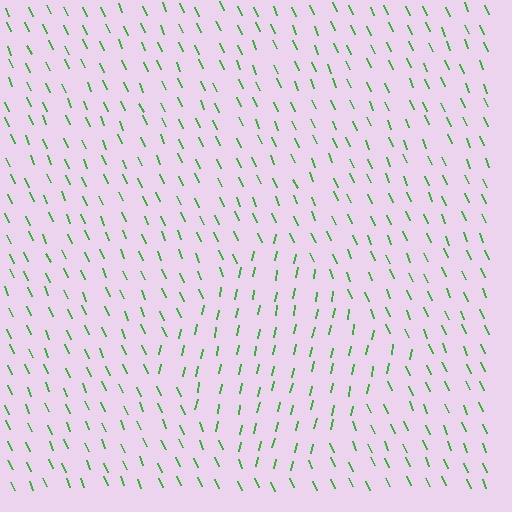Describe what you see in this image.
The image is filled with small green line segments. A diamond region in the image has lines oriented differently from the surrounding lines, creating a visible texture boundary.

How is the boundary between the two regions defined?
The boundary is defined purely by a change in line orientation (approximately 34 degrees difference). All lines are the same color and thickness.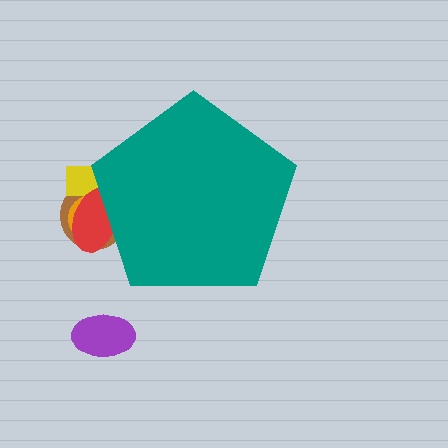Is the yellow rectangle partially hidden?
Yes, the yellow rectangle is partially hidden behind the teal pentagon.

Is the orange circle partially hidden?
Yes, the orange circle is partially hidden behind the teal pentagon.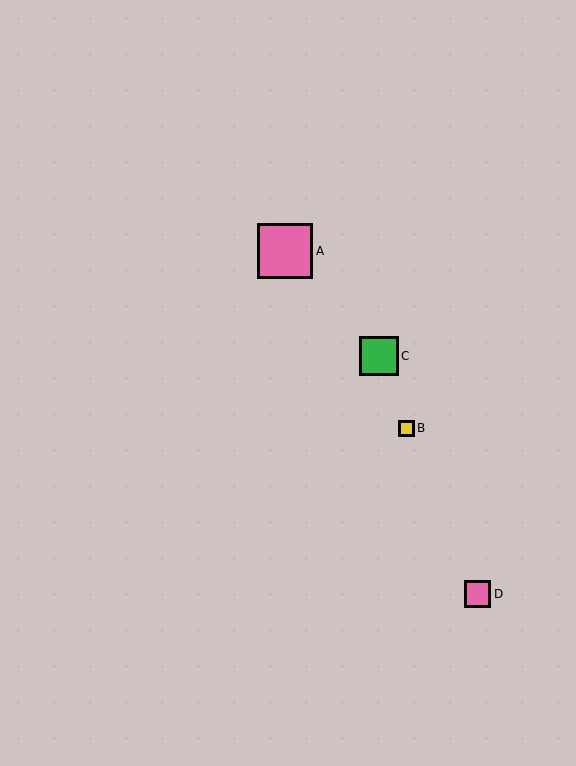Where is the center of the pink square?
The center of the pink square is at (285, 251).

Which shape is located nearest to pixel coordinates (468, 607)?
The pink square (labeled D) at (478, 594) is nearest to that location.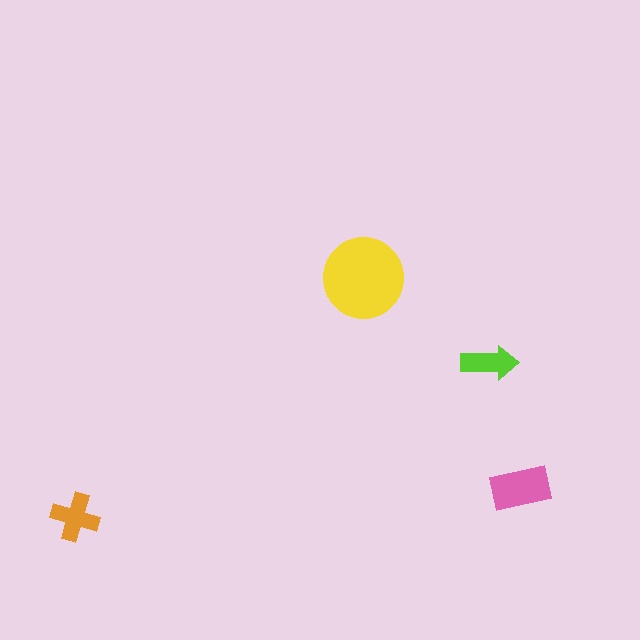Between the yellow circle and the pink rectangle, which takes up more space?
The yellow circle.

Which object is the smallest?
The lime arrow.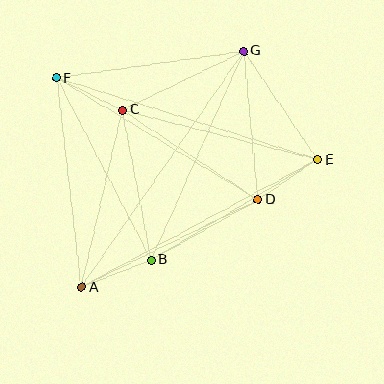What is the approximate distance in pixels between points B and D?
The distance between B and D is approximately 123 pixels.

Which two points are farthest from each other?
Points A and G are farthest from each other.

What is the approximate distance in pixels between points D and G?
The distance between D and G is approximately 149 pixels.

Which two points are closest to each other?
Points D and E are closest to each other.